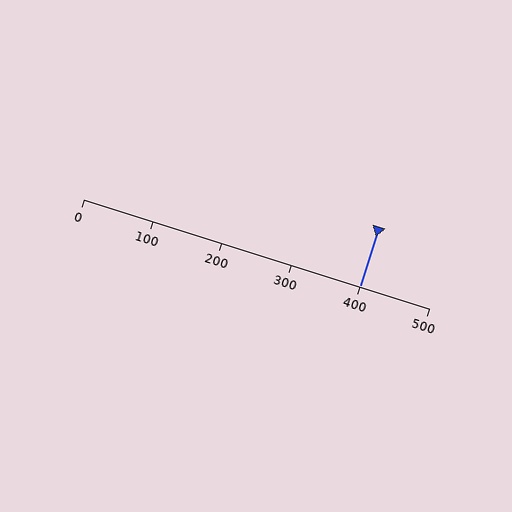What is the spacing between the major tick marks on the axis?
The major ticks are spaced 100 apart.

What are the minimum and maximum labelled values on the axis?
The axis runs from 0 to 500.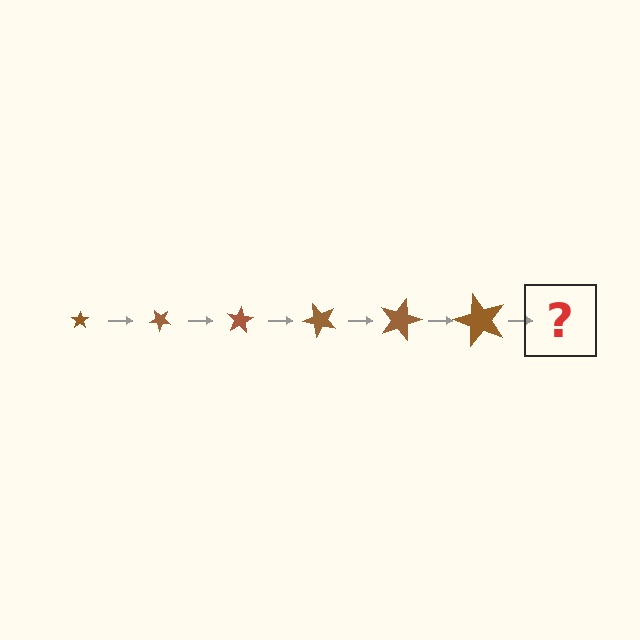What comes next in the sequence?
The next element should be a star, larger than the previous one and rotated 240 degrees from the start.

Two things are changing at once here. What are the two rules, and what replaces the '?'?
The two rules are that the star grows larger each step and it rotates 40 degrees each step. The '?' should be a star, larger than the previous one and rotated 240 degrees from the start.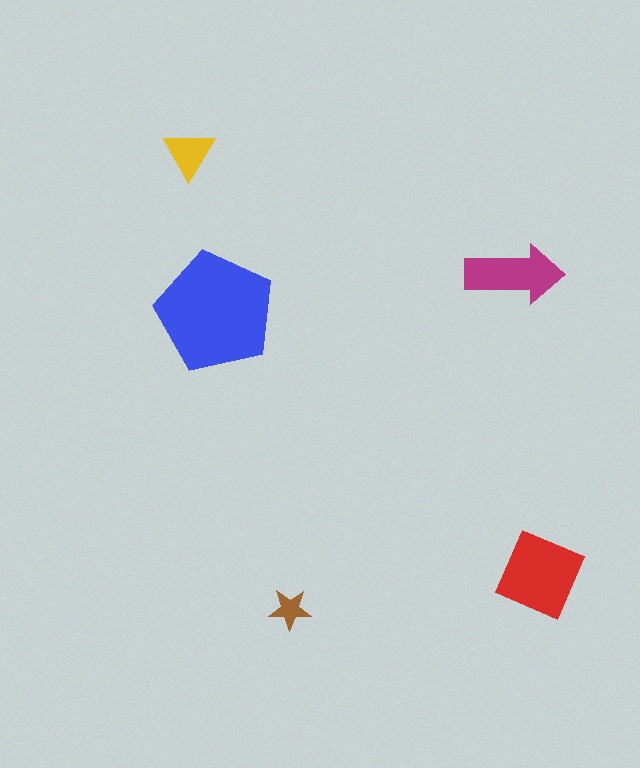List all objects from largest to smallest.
The blue pentagon, the red diamond, the magenta arrow, the yellow triangle, the brown star.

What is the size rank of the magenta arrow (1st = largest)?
3rd.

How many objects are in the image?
There are 5 objects in the image.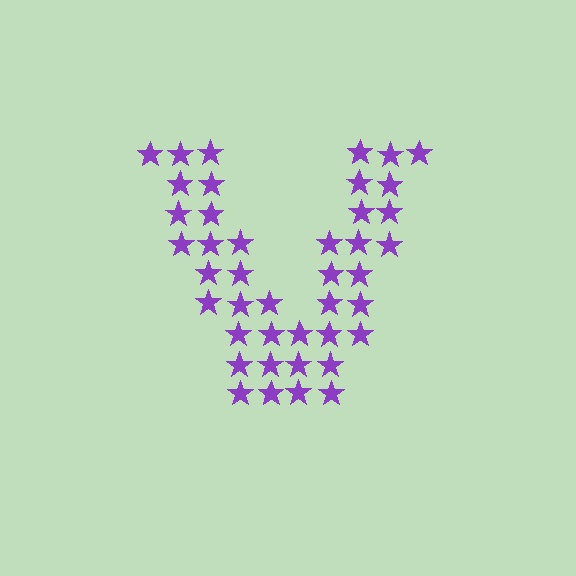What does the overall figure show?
The overall figure shows the letter V.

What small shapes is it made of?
It is made of small stars.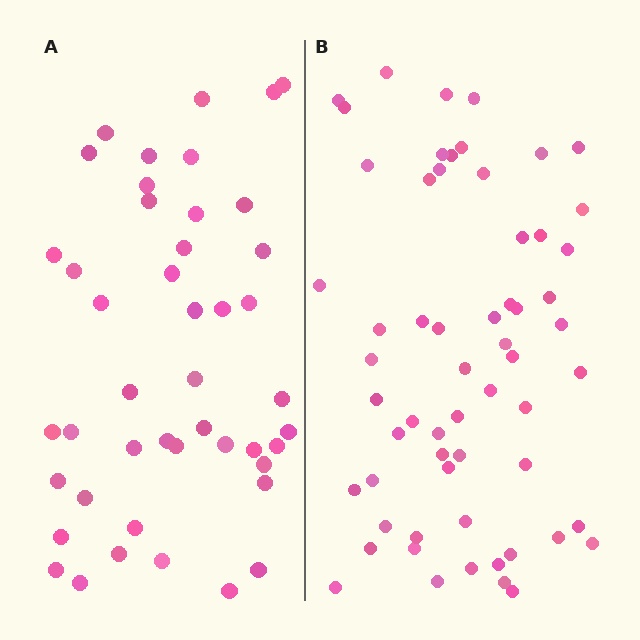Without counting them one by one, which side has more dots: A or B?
Region B (the right region) has more dots.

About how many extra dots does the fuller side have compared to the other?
Region B has approximately 15 more dots than region A.